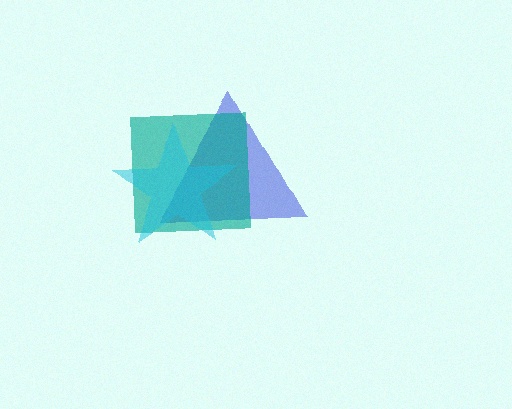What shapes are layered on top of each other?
The layered shapes are: a blue triangle, a teal square, a cyan star.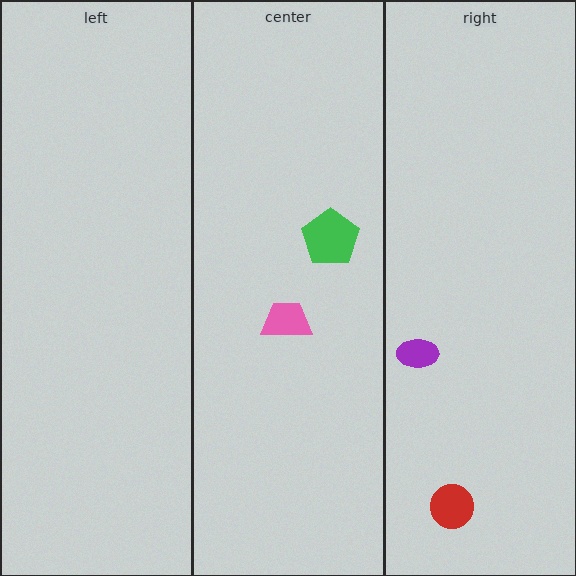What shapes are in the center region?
The pink trapezoid, the green pentagon.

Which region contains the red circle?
The right region.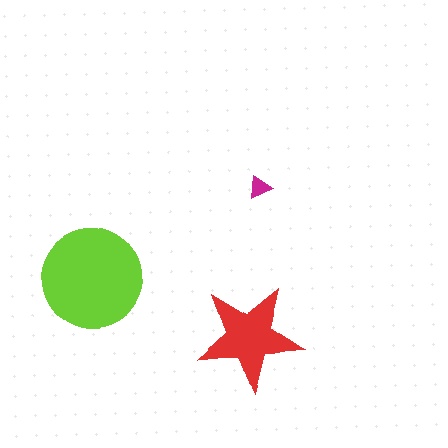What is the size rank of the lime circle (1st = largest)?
1st.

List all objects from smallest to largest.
The magenta triangle, the red star, the lime circle.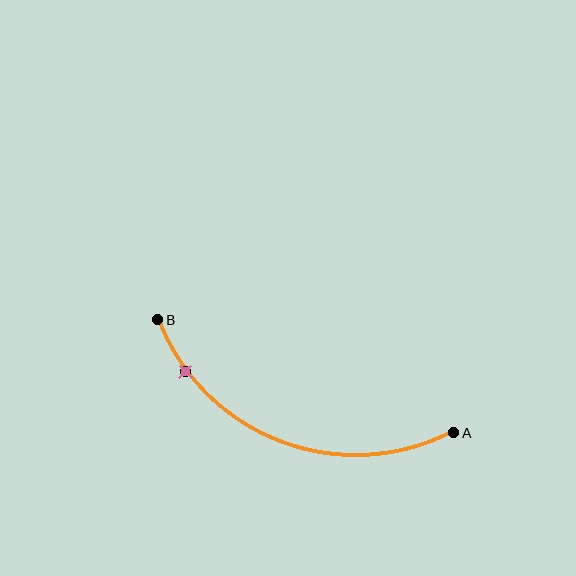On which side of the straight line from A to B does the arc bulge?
The arc bulges below the straight line connecting A and B.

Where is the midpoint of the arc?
The arc midpoint is the point on the curve farthest from the straight line joining A and B. It sits below that line.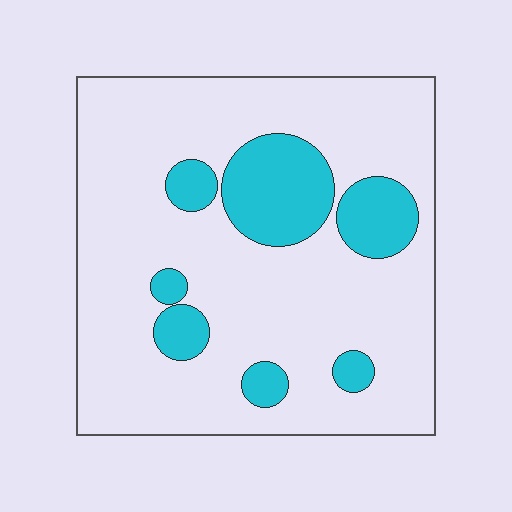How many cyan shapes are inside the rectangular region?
7.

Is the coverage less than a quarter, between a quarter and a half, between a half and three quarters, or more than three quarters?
Less than a quarter.